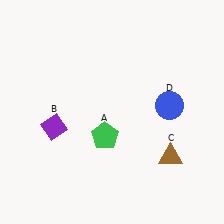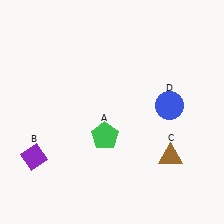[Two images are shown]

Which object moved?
The purple diamond (B) moved down.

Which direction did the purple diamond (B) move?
The purple diamond (B) moved down.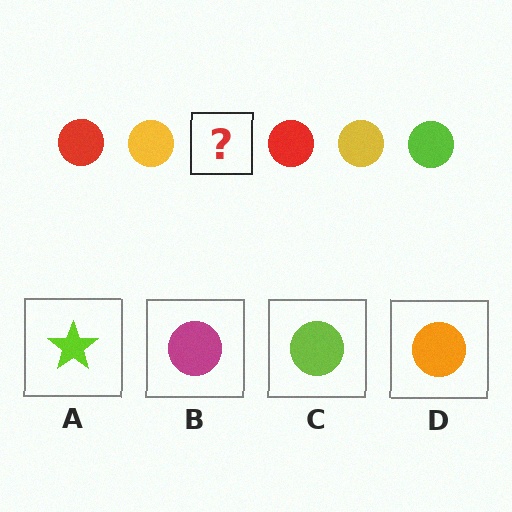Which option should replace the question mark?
Option C.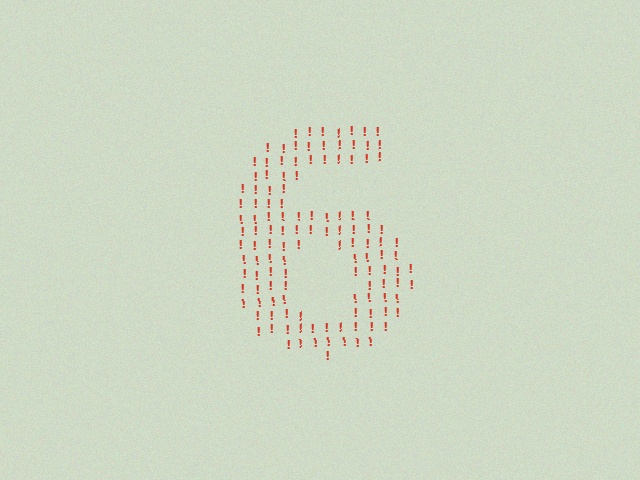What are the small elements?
The small elements are exclamation marks.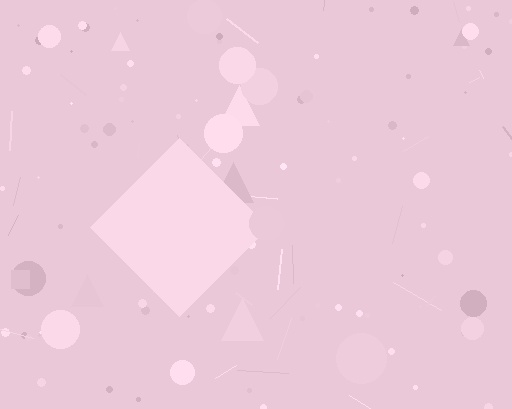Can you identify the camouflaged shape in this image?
The camouflaged shape is a diamond.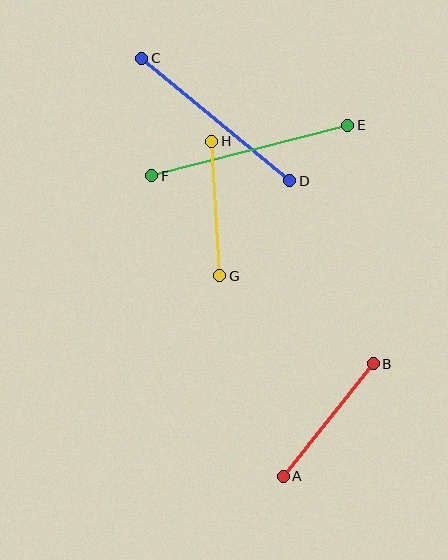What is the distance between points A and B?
The distance is approximately 144 pixels.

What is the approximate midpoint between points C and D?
The midpoint is at approximately (216, 119) pixels.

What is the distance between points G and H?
The distance is approximately 135 pixels.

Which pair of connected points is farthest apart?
Points E and F are farthest apart.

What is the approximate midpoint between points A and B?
The midpoint is at approximately (328, 420) pixels.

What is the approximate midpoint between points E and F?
The midpoint is at approximately (250, 151) pixels.